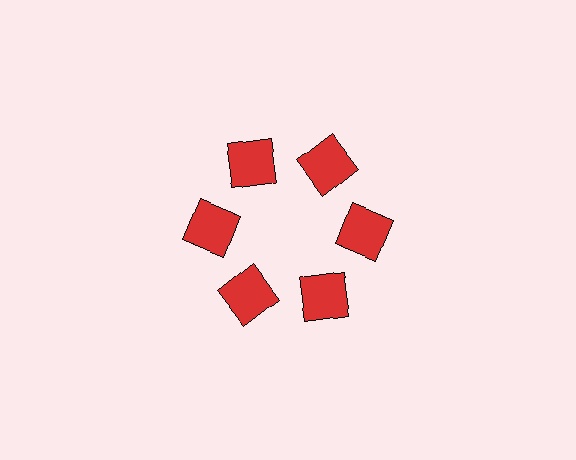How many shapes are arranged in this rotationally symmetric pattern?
There are 6 shapes, arranged in 6 groups of 1.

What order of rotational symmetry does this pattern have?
This pattern has 6-fold rotational symmetry.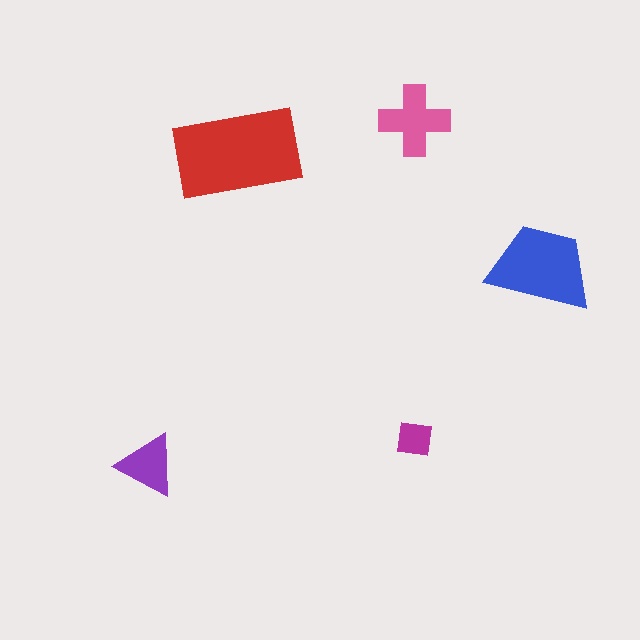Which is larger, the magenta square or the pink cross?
The pink cross.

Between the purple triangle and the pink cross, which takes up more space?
The pink cross.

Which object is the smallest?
The magenta square.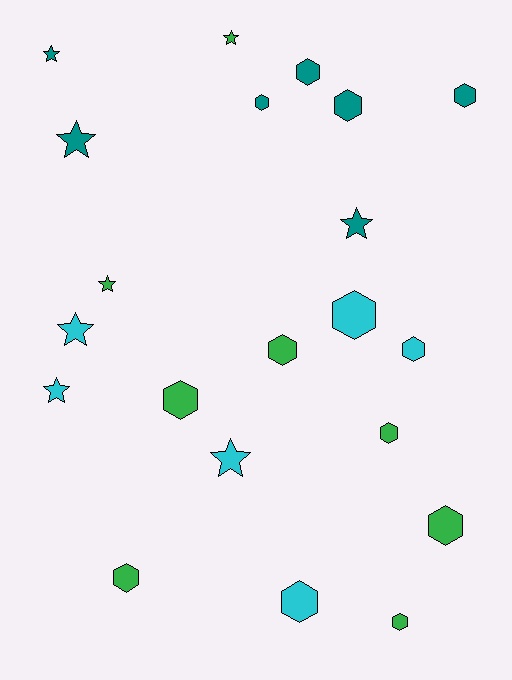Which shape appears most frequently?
Hexagon, with 13 objects.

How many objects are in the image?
There are 21 objects.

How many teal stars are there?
There are 3 teal stars.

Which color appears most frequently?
Green, with 8 objects.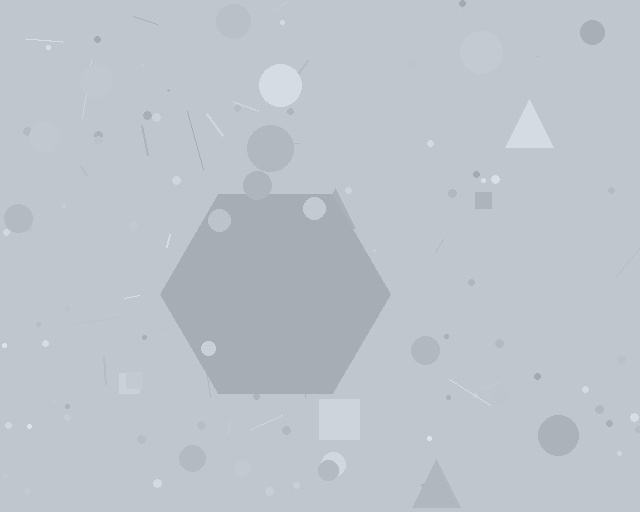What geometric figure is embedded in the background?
A hexagon is embedded in the background.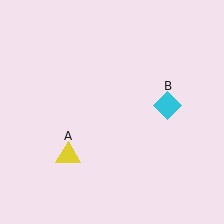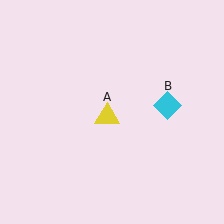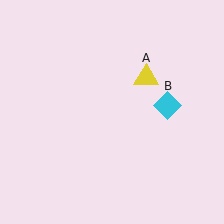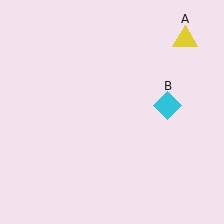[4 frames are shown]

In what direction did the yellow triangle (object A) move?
The yellow triangle (object A) moved up and to the right.